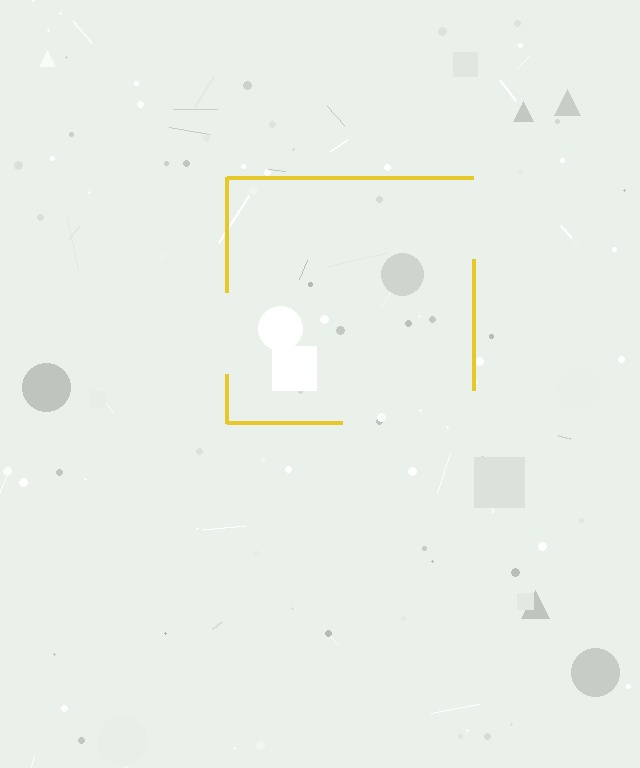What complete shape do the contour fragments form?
The contour fragments form a square.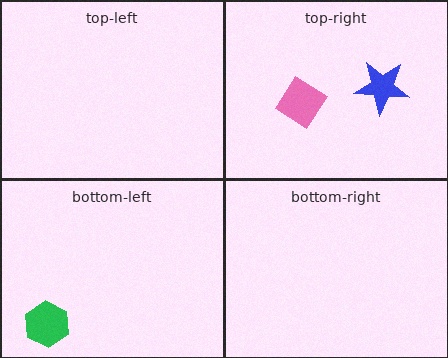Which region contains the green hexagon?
The bottom-left region.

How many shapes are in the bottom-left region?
1.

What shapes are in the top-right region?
The pink diamond, the blue star.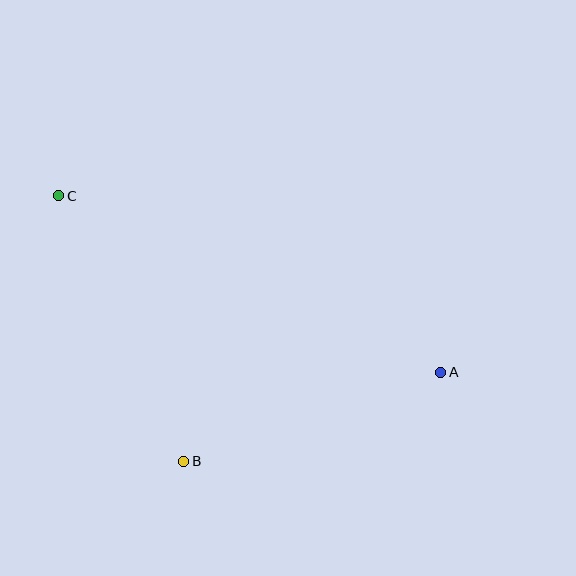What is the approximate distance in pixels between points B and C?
The distance between B and C is approximately 293 pixels.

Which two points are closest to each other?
Points A and B are closest to each other.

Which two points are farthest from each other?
Points A and C are farthest from each other.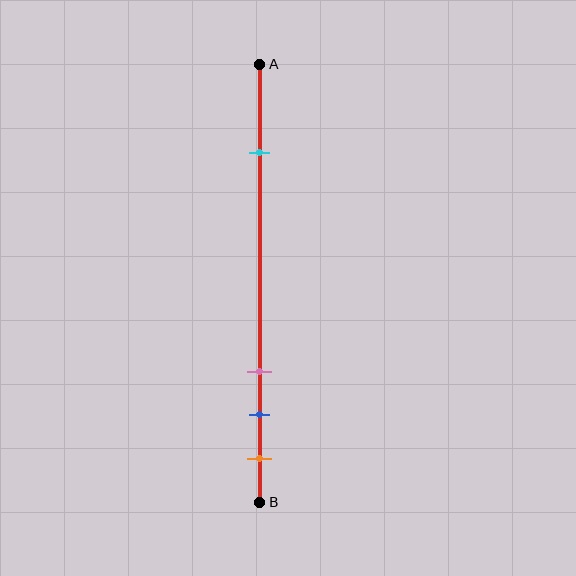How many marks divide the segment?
There are 4 marks dividing the segment.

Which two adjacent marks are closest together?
The blue and orange marks are the closest adjacent pair.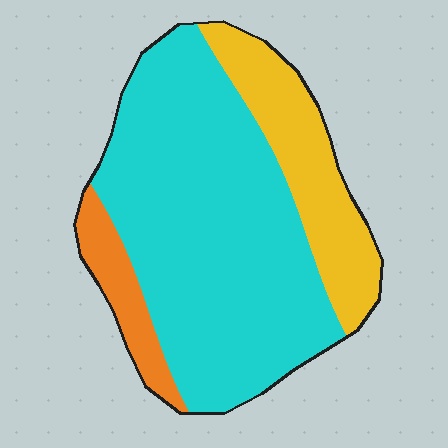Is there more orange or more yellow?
Yellow.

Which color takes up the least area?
Orange, at roughly 10%.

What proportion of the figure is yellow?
Yellow takes up about one fifth (1/5) of the figure.